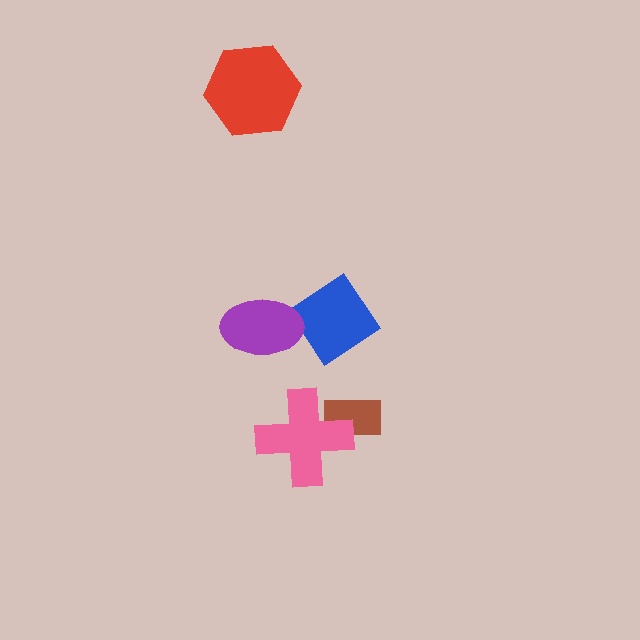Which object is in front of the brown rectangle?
The pink cross is in front of the brown rectangle.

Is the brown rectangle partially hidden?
Yes, it is partially covered by another shape.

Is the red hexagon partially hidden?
No, no other shape covers it.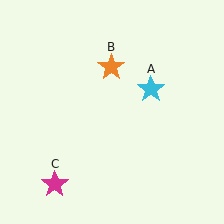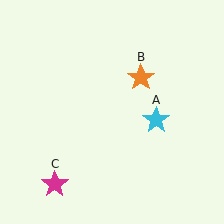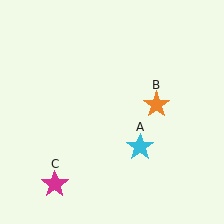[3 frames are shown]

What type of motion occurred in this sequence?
The cyan star (object A), orange star (object B) rotated clockwise around the center of the scene.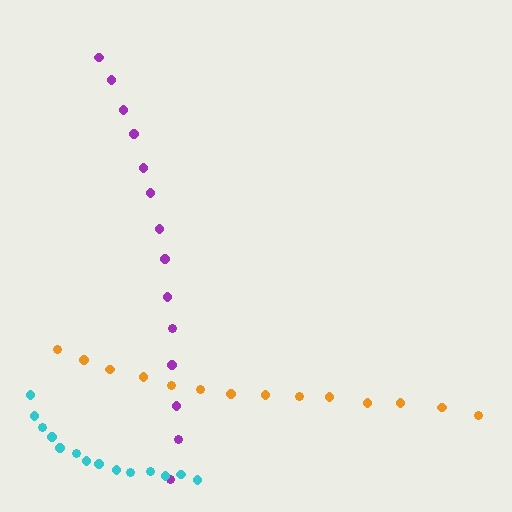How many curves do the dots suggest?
There are 3 distinct paths.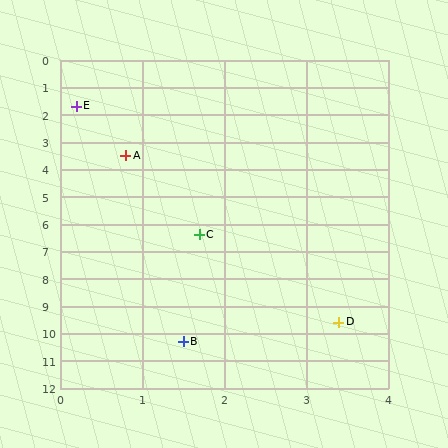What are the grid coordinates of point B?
Point B is at approximately (1.5, 10.3).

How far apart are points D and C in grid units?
Points D and C are about 3.6 grid units apart.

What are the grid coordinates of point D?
Point D is at approximately (3.4, 9.6).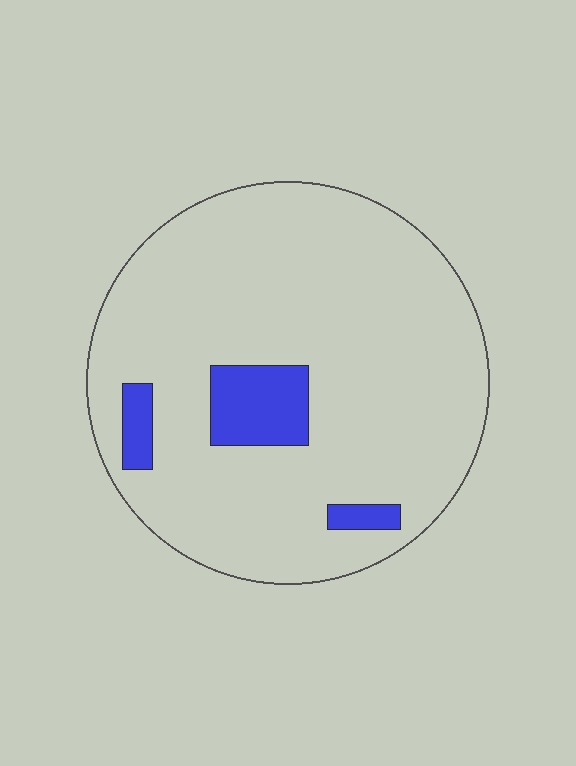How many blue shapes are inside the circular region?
3.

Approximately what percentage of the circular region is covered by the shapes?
Approximately 10%.